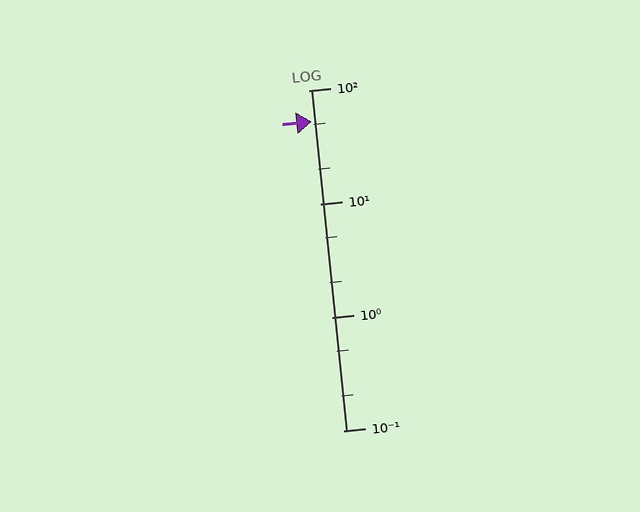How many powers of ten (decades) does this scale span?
The scale spans 3 decades, from 0.1 to 100.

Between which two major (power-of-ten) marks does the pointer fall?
The pointer is between 10 and 100.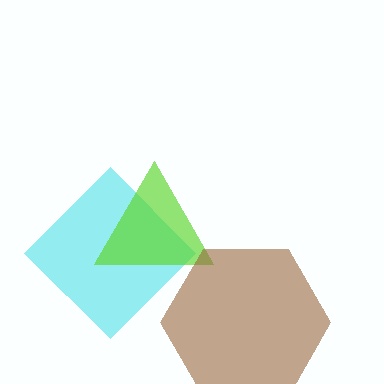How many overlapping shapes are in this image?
There are 3 overlapping shapes in the image.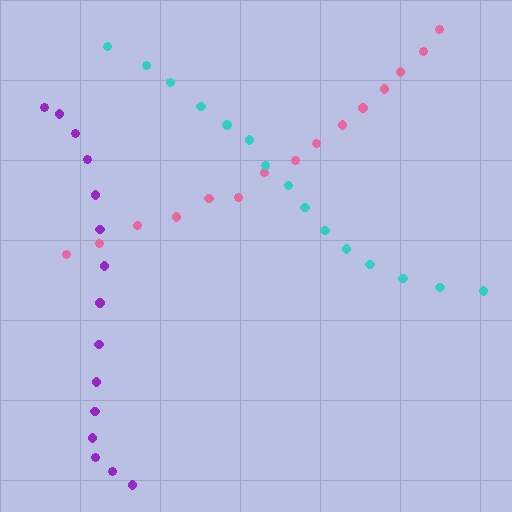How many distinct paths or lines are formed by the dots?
There are 3 distinct paths.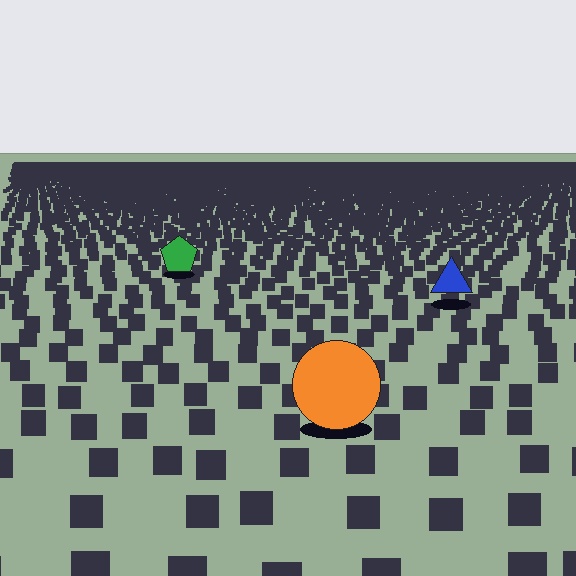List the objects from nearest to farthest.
From nearest to farthest: the orange circle, the blue triangle, the green pentagon.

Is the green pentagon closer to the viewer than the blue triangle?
No. The blue triangle is closer — you can tell from the texture gradient: the ground texture is coarser near it.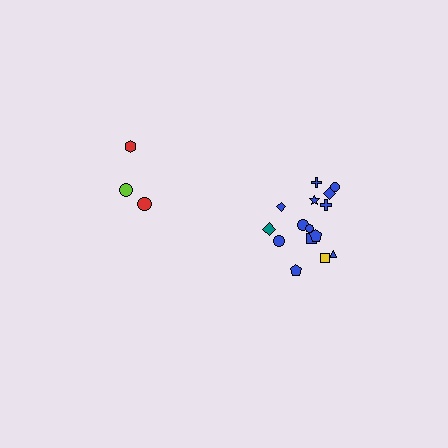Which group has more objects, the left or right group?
The right group.